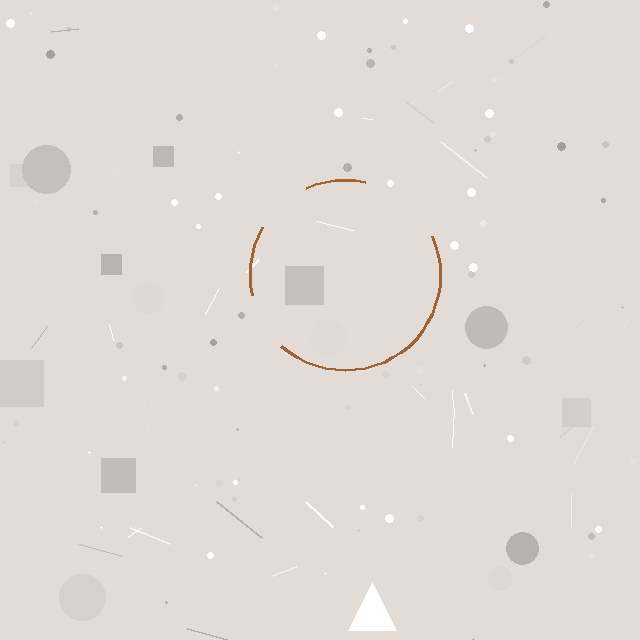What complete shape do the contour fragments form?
The contour fragments form a circle.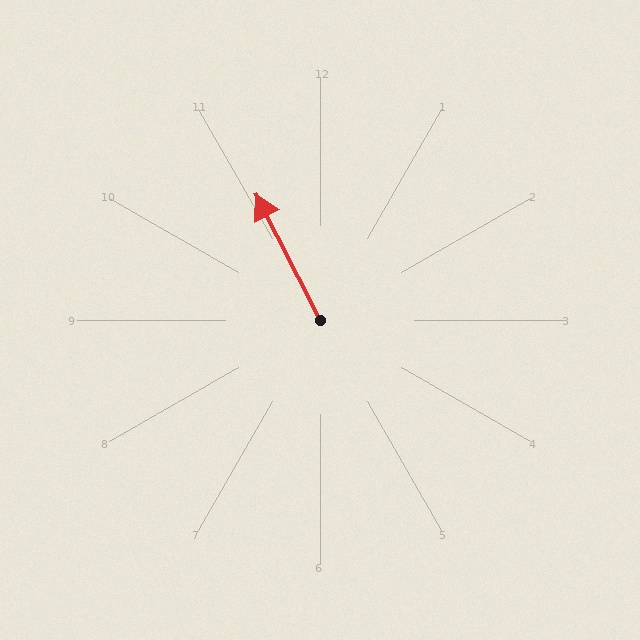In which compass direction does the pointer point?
Northwest.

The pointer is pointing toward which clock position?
Roughly 11 o'clock.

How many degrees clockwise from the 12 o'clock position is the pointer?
Approximately 333 degrees.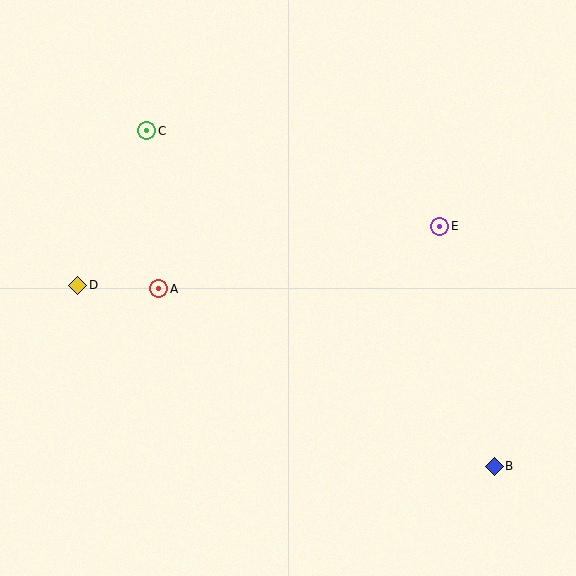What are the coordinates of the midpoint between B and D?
The midpoint between B and D is at (286, 376).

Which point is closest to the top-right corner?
Point E is closest to the top-right corner.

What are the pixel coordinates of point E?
Point E is at (439, 226).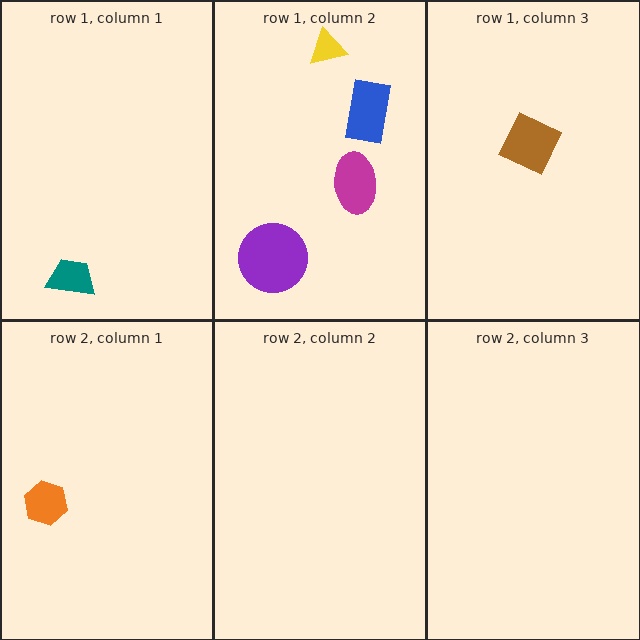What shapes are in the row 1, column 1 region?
The teal trapezoid.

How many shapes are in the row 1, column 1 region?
1.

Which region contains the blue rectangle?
The row 1, column 2 region.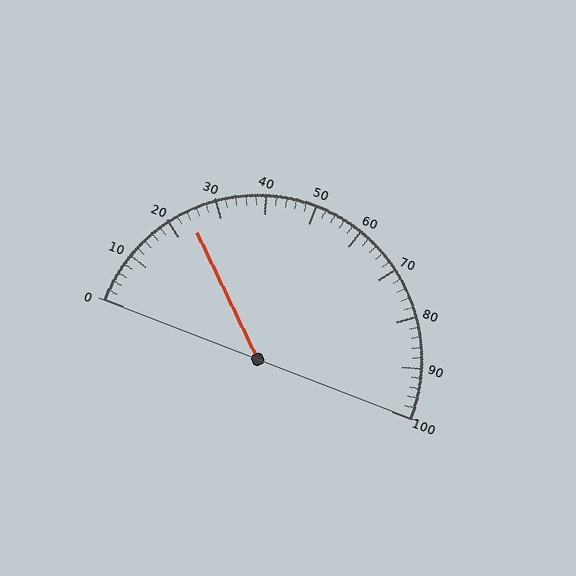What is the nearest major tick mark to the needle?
The nearest major tick mark is 20.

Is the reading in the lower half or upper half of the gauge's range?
The reading is in the lower half of the range (0 to 100).